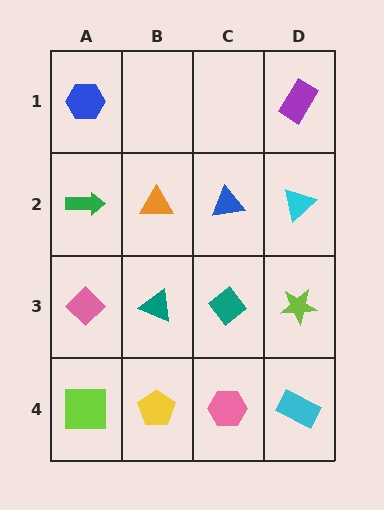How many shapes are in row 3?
4 shapes.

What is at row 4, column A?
A lime square.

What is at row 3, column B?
A teal triangle.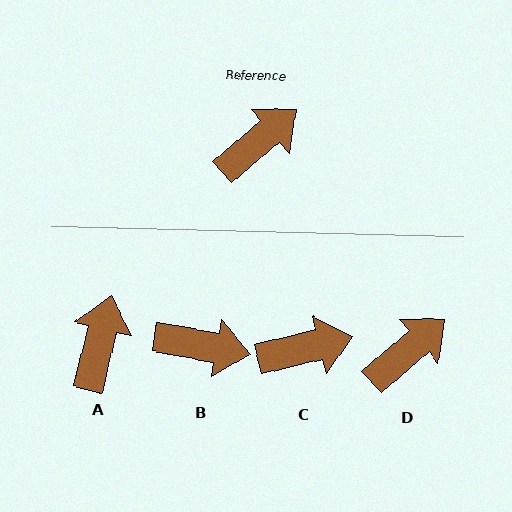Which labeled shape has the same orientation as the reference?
D.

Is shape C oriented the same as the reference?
No, it is off by about 27 degrees.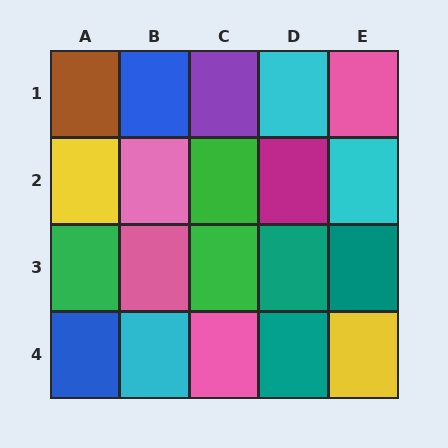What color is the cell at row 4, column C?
Pink.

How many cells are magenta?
1 cell is magenta.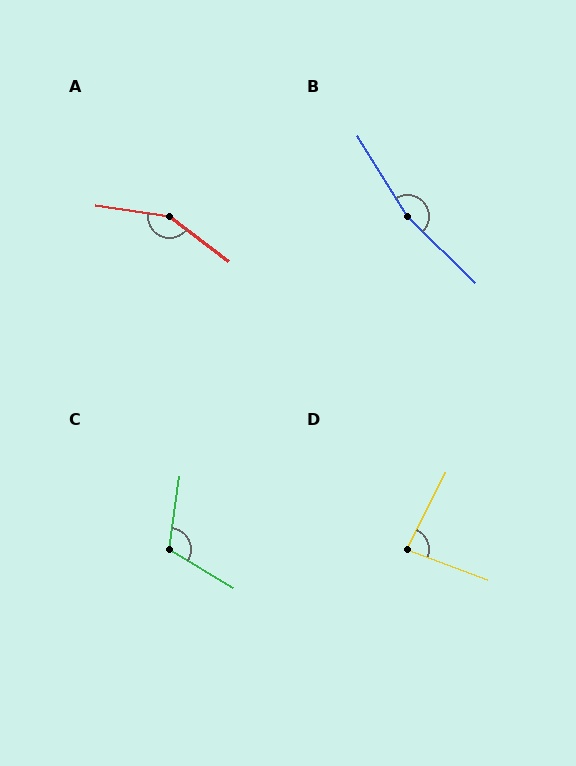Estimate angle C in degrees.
Approximately 113 degrees.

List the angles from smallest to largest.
D (84°), C (113°), A (151°), B (166°).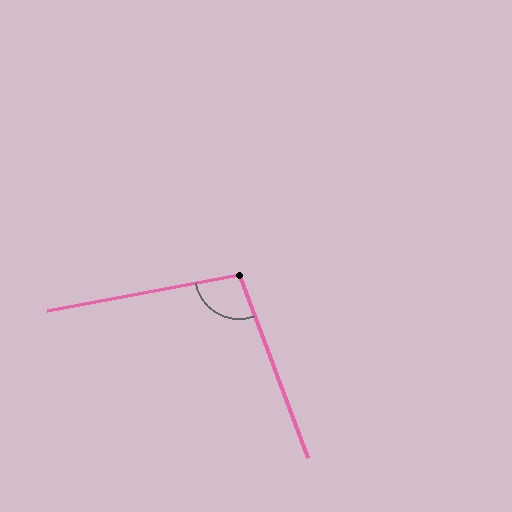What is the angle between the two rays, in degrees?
Approximately 100 degrees.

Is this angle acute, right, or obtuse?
It is obtuse.